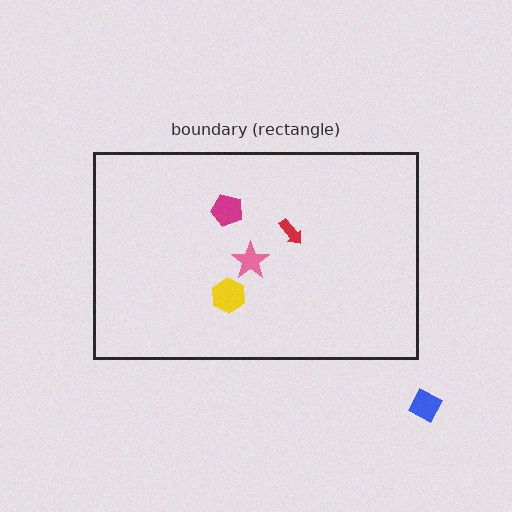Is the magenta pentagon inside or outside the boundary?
Inside.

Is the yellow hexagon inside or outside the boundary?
Inside.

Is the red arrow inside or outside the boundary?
Inside.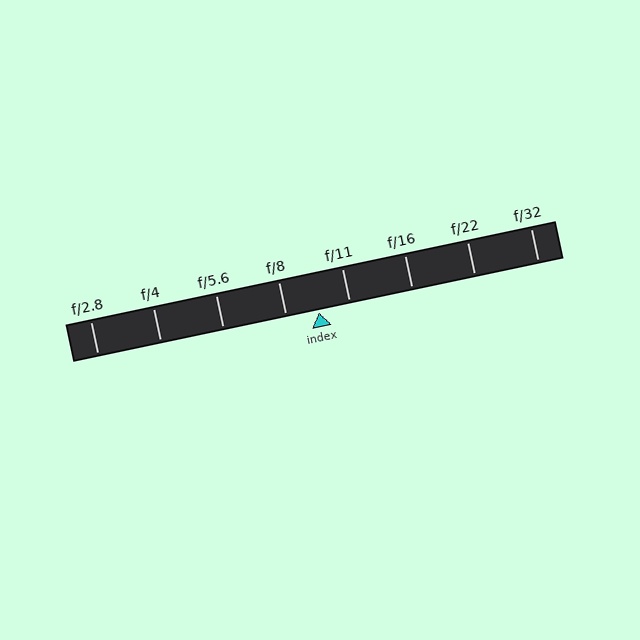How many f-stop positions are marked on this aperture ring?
There are 8 f-stop positions marked.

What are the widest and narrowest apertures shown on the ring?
The widest aperture shown is f/2.8 and the narrowest is f/32.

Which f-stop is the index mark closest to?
The index mark is closest to f/11.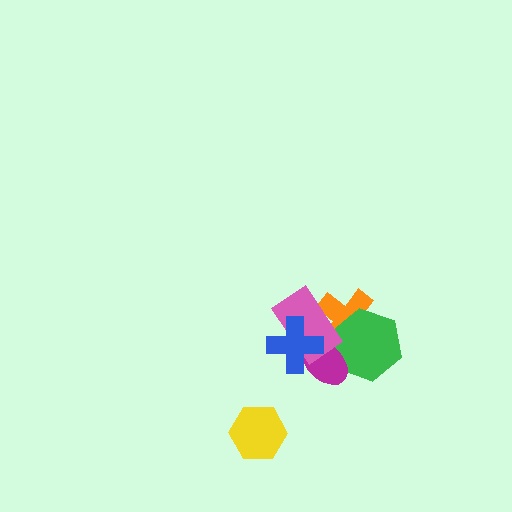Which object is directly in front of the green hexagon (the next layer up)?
The magenta ellipse is directly in front of the green hexagon.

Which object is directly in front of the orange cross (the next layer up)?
The green hexagon is directly in front of the orange cross.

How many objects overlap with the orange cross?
3 objects overlap with the orange cross.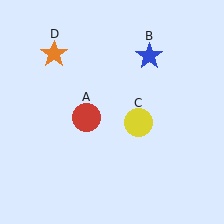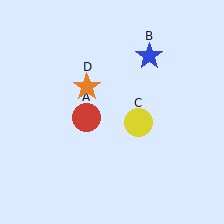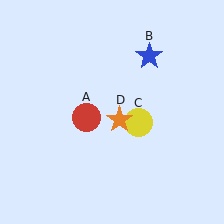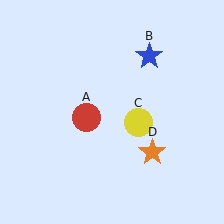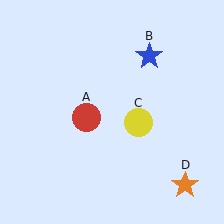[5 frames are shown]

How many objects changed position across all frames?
1 object changed position: orange star (object D).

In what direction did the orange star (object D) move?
The orange star (object D) moved down and to the right.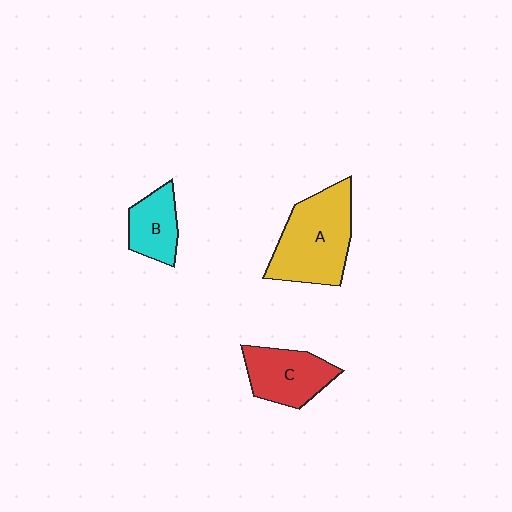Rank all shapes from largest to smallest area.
From largest to smallest: A (yellow), C (red), B (cyan).